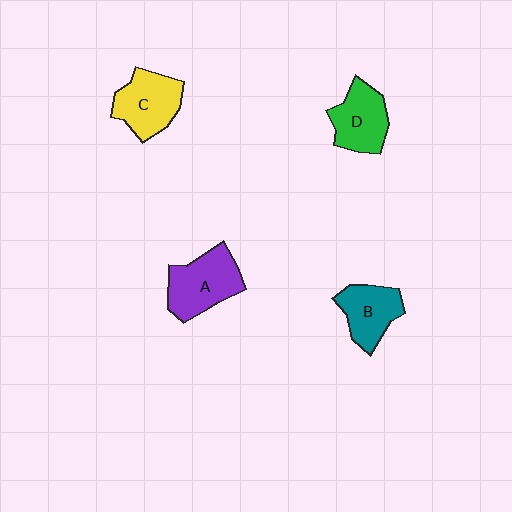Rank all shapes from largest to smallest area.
From largest to smallest: A (purple), C (yellow), D (green), B (teal).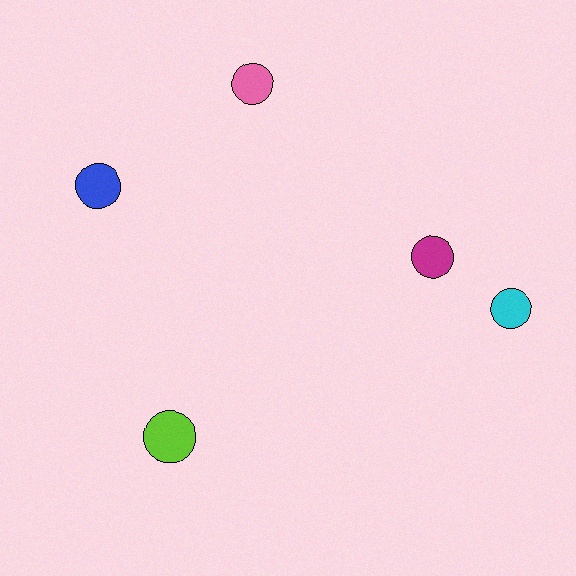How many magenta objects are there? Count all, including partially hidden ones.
There is 1 magenta object.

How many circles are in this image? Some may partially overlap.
There are 5 circles.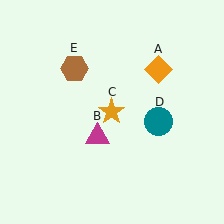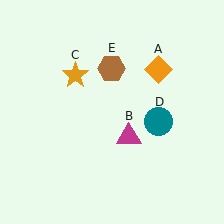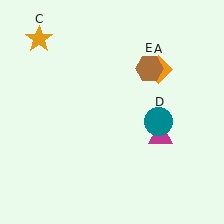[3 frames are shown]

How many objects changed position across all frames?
3 objects changed position: magenta triangle (object B), orange star (object C), brown hexagon (object E).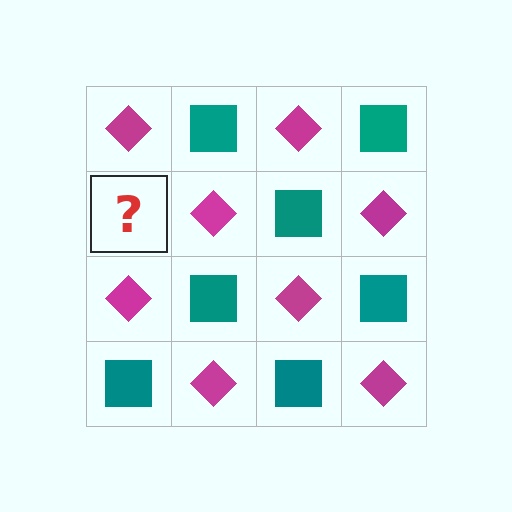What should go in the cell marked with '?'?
The missing cell should contain a teal square.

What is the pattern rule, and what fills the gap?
The rule is that it alternates magenta diamond and teal square in a checkerboard pattern. The gap should be filled with a teal square.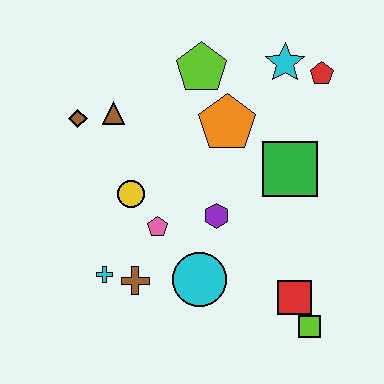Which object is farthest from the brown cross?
The red pentagon is farthest from the brown cross.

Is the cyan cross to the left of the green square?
Yes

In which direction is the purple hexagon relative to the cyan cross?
The purple hexagon is to the right of the cyan cross.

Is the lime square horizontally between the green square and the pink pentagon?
No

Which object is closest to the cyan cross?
The brown cross is closest to the cyan cross.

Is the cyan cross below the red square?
No